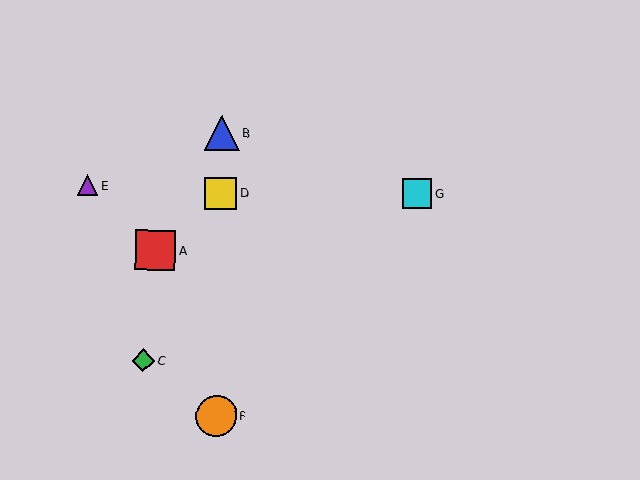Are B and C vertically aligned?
No, B is at x≈222 and C is at x≈143.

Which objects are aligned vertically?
Objects B, D, F are aligned vertically.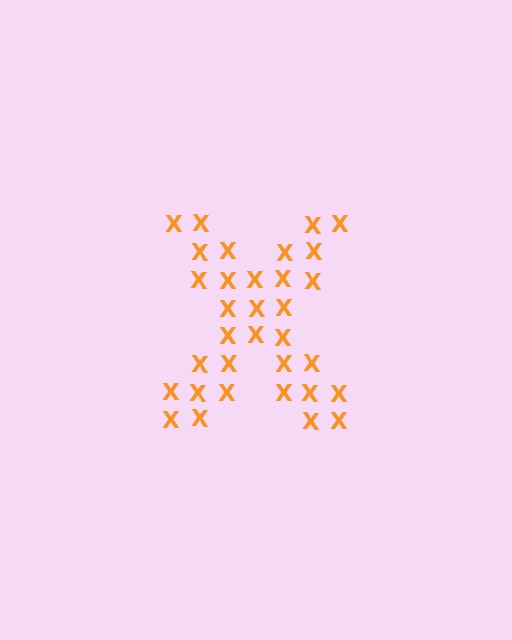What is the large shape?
The large shape is the letter X.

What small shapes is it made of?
It is made of small letter X's.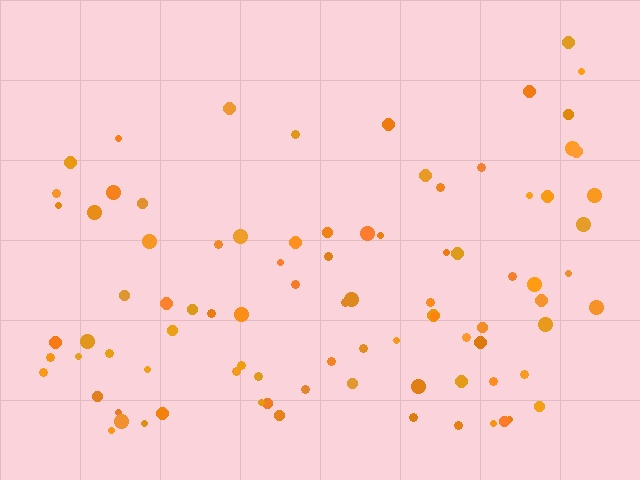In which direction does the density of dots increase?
From top to bottom, with the bottom side densest.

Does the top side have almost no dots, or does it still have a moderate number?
Still a moderate number, just noticeably fewer than the bottom.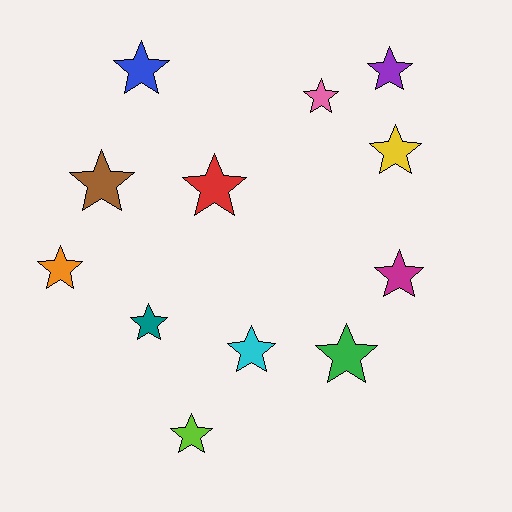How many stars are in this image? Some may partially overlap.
There are 12 stars.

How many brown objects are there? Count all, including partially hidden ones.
There is 1 brown object.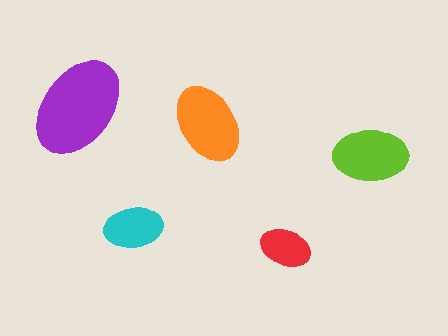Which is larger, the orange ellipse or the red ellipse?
The orange one.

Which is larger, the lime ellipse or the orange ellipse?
The orange one.